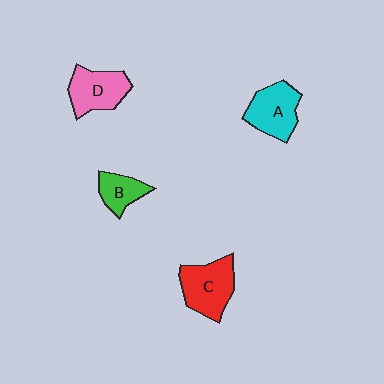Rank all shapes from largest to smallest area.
From largest to smallest: C (red), A (cyan), D (pink), B (green).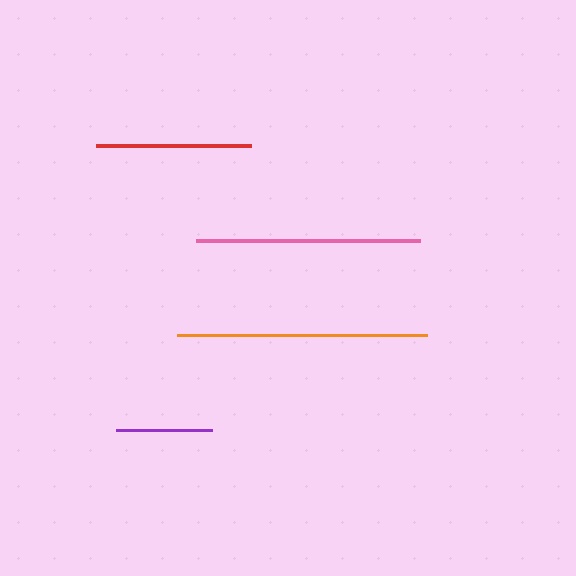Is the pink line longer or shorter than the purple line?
The pink line is longer than the purple line.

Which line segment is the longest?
The orange line is the longest at approximately 250 pixels.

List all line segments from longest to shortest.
From longest to shortest: orange, pink, red, purple.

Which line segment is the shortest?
The purple line is the shortest at approximately 96 pixels.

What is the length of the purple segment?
The purple segment is approximately 96 pixels long.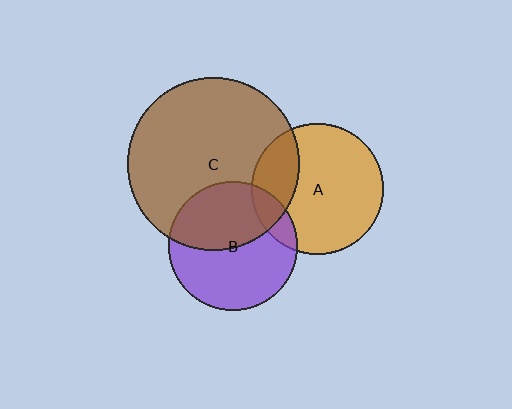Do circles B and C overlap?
Yes.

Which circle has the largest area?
Circle C (brown).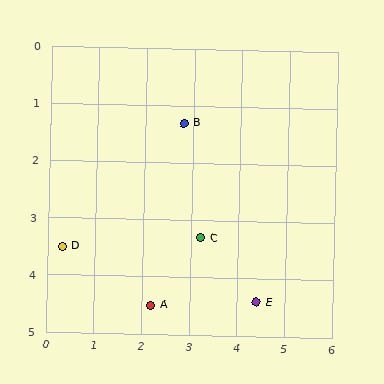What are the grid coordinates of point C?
Point C is at approximately (3.2, 3.3).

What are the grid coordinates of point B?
Point B is at approximately (2.8, 1.3).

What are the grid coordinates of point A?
Point A is at approximately (2.2, 4.5).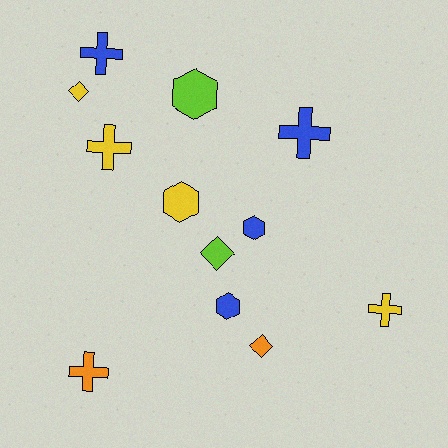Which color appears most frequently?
Blue, with 4 objects.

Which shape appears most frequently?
Cross, with 5 objects.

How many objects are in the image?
There are 12 objects.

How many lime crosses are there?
There are no lime crosses.